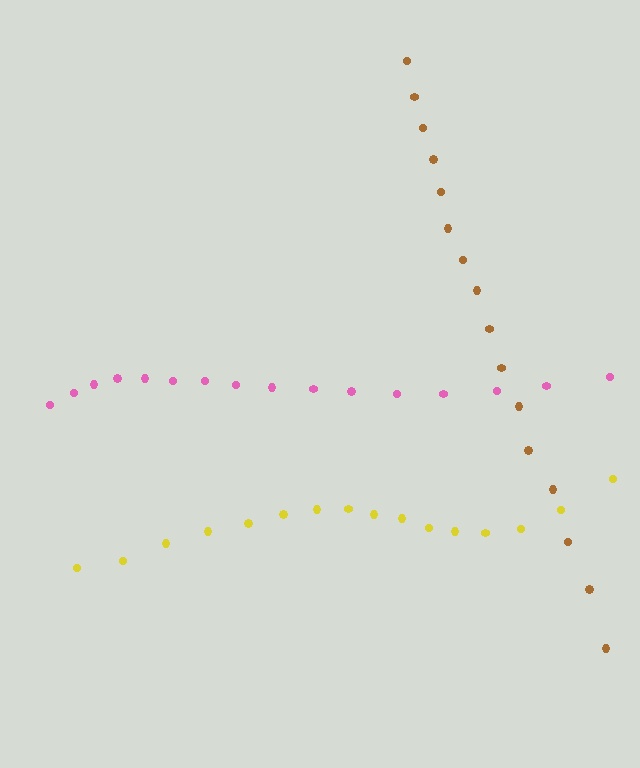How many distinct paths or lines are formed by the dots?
There are 3 distinct paths.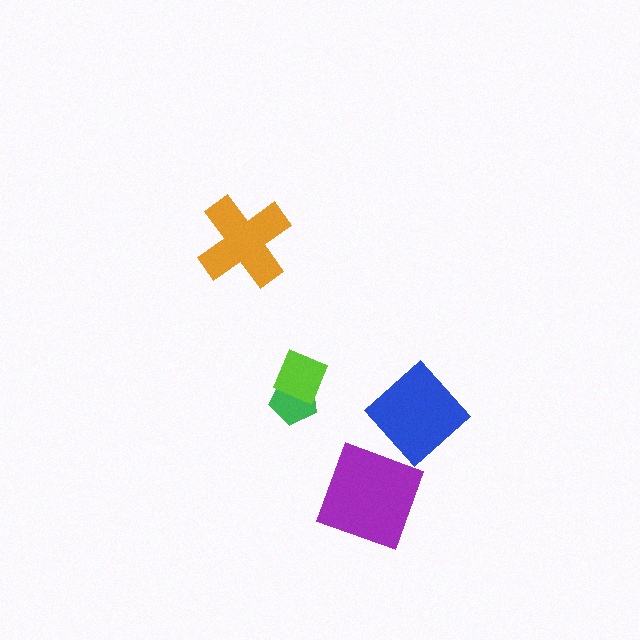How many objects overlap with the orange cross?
0 objects overlap with the orange cross.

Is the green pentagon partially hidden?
Yes, it is partially covered by another shape.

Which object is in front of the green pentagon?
The lime diamond is in front of the green pentagon.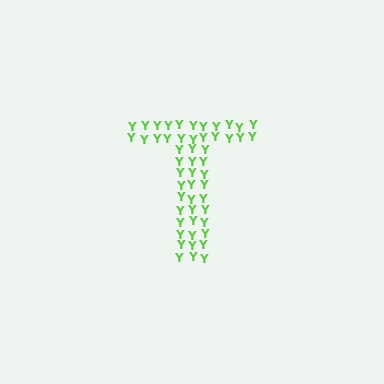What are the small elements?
The small elements are letter Y's.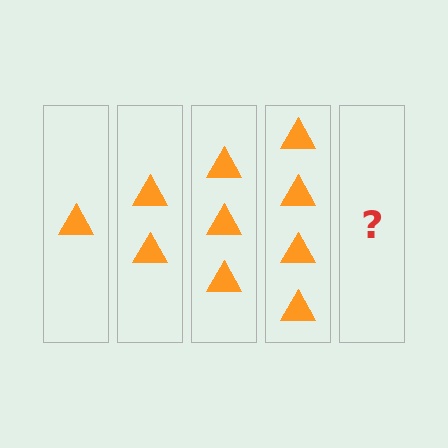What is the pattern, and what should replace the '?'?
The pattern is that each step adds one more triangle. The '?' should be 5 triangles.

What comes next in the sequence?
The next element should be 5 triangles.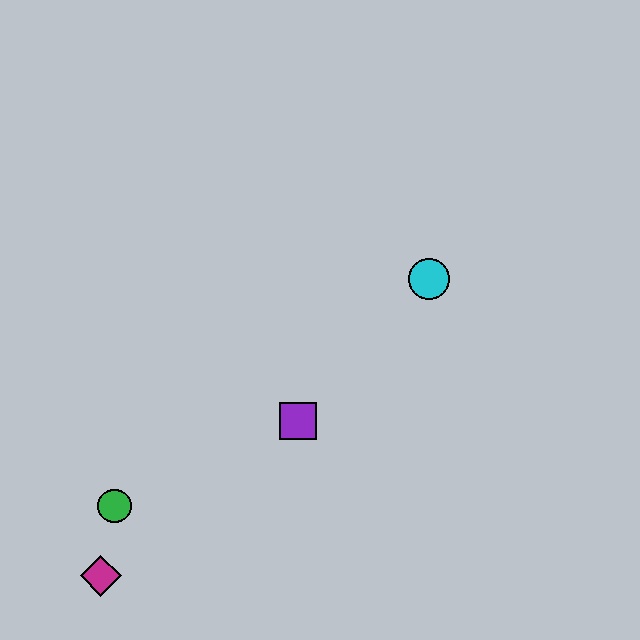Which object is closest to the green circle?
The magenta diamond is closest to the green circle.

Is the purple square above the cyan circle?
No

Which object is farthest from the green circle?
The cyan circle is farthest from the green circle.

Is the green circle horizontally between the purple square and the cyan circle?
No